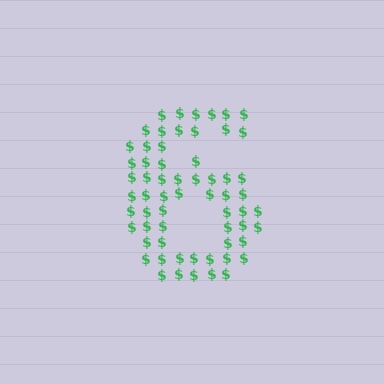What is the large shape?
The large shape is the digit 6.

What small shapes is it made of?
It is made of small dollar signs.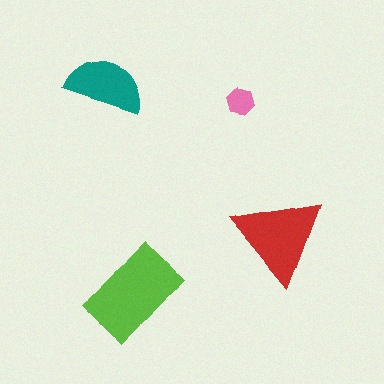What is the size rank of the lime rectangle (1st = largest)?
1st.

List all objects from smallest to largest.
The pink hexagon, the teal semicircle, the red triangle, the lime rectangle.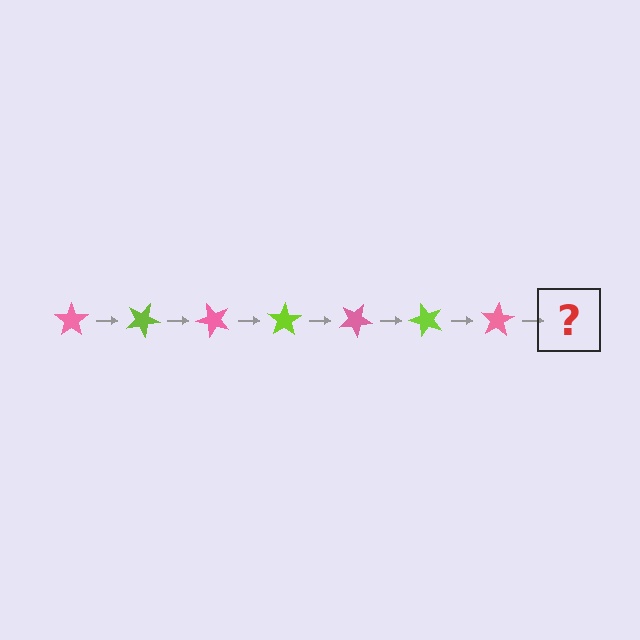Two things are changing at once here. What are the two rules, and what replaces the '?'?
The two rules are that it rotates 25 degrees each step and the color cycles through pink and lime. The '?' should be a lime star, rotated 175 degrees from the start.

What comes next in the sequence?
The next element should be a lime star, rotated 175 degrees from the start.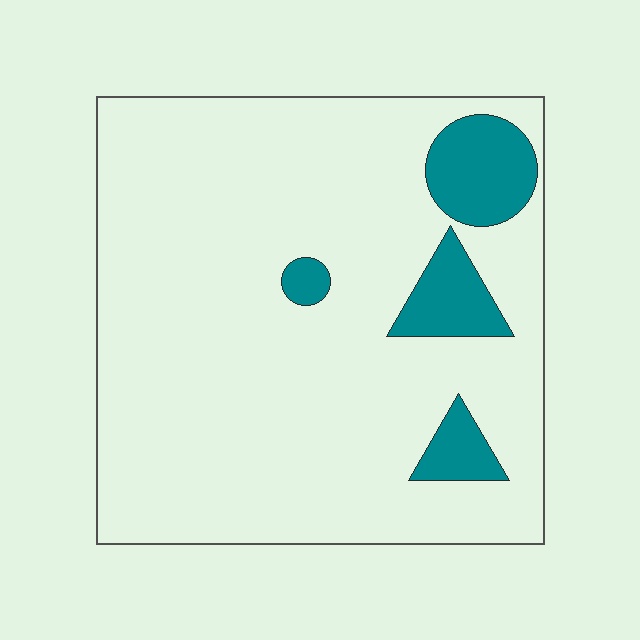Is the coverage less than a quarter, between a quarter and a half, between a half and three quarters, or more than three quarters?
Less than a quarter.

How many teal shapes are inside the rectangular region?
4.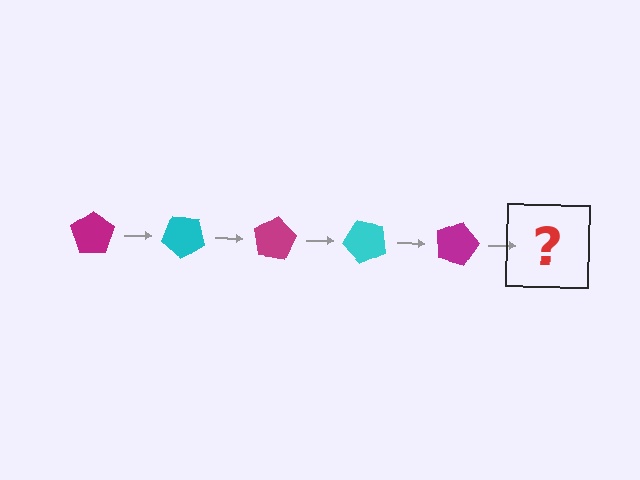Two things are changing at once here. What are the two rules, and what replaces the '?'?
The two rules are that it rotates 40 degrees each step and the color cycles through magenta and cyan. The '?' should be a cyan pentagon, rotated 200 degrees from the start.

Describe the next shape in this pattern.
It should be a cyan pentagon, rotated 200 degrees from the start.